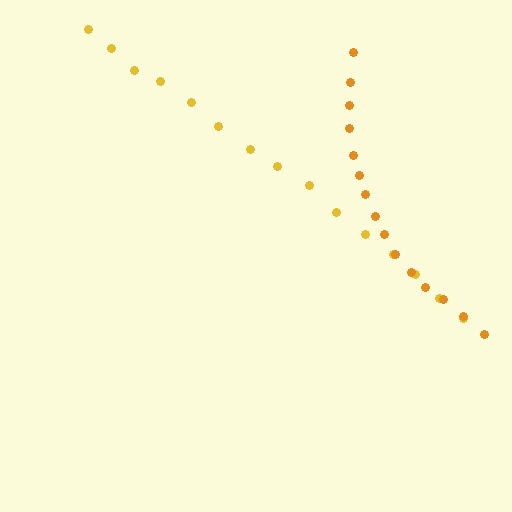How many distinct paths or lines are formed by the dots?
There are 2 distinct paths.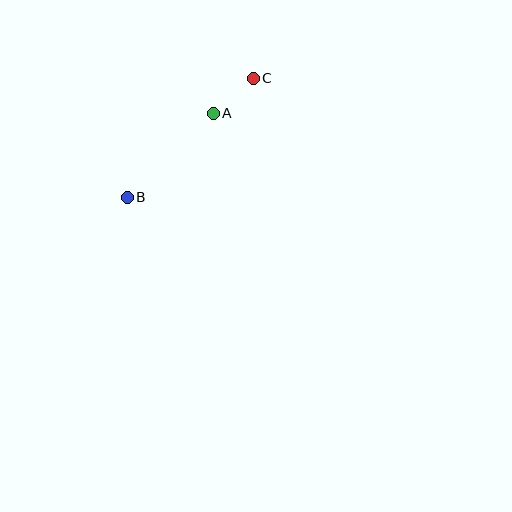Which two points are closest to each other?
Points A and C are closest to each other.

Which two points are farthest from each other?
Points B and C are farthest from each other.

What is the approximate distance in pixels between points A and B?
The distance between A and B is approximately 120 pixels.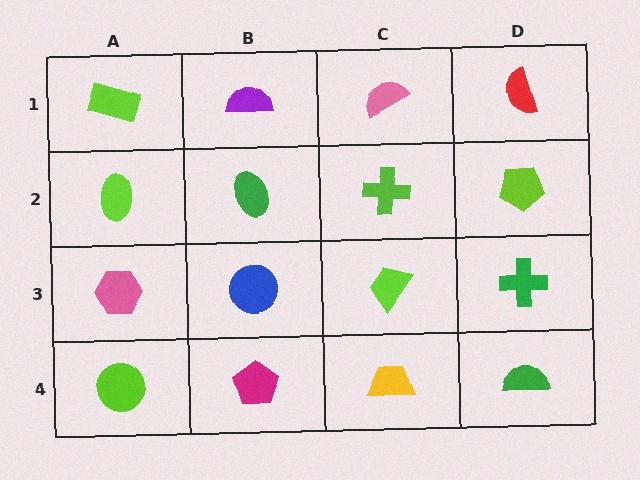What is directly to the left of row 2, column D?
A lime cross.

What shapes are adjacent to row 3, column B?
A green ellipse (row 2, column B), a magenta pentagon (row 4, column B), a pink hexagon (row 3, column A), a lime trapezoid (row 3, column C).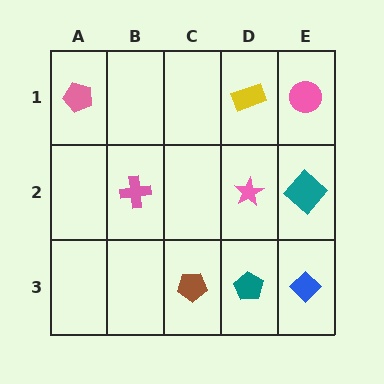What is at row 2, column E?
A teal diamond.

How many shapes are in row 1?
3 shapes.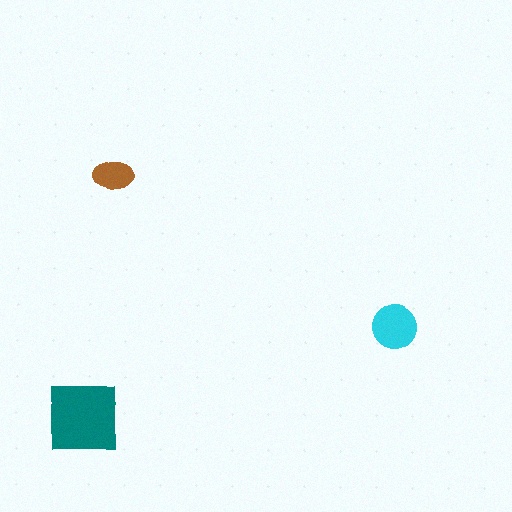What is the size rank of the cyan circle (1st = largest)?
2nd.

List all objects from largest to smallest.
The teal square, the cyan circle, the brown ellipse.